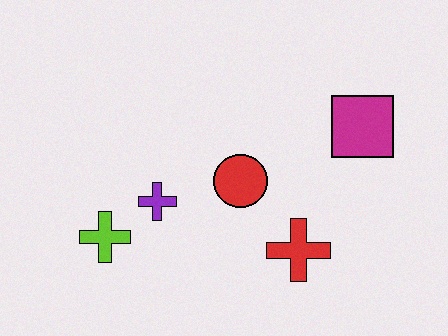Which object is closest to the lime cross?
The purple cross is closest to the lime cross.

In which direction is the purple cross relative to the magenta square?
The purple cross is to the left of the magenta square.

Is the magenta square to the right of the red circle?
Yes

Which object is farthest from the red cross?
The lime cross is farthest from the red cross.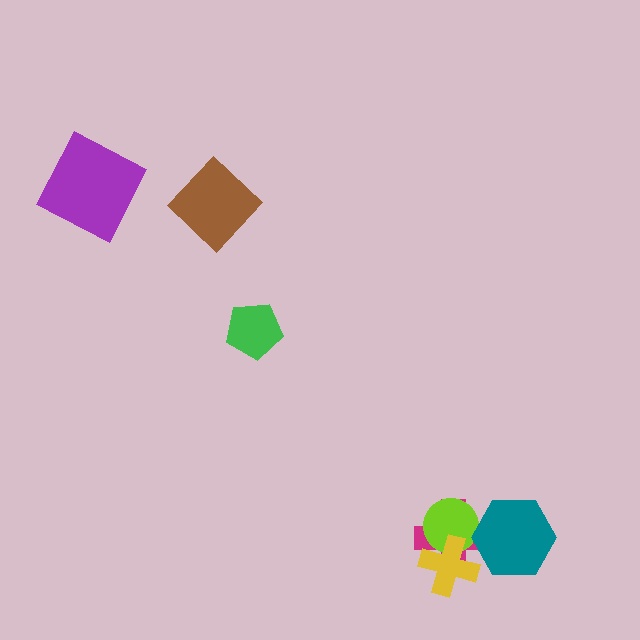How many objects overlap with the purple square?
0 objects overlap with the purple square.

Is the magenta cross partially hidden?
Yes, it is partially covered by another shape.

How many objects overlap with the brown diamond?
0 objects overlap with the brown diamond.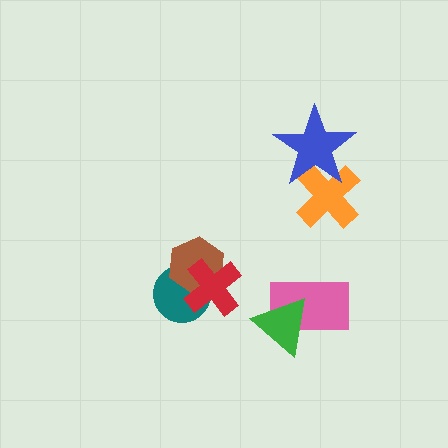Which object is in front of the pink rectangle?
The green triangle is in front of the pink rectangle.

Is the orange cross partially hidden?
Yes, it is partially covered by another shape.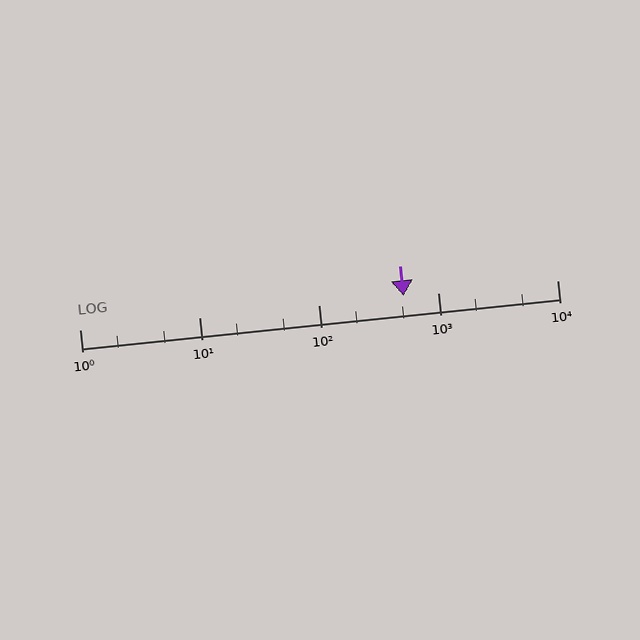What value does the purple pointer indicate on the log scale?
The pointer indicates approximately 520.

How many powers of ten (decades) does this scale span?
The scale spans 4 decades, from 1 to 10000.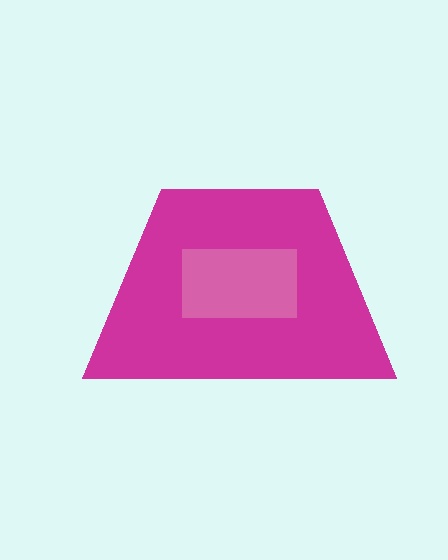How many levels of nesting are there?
2.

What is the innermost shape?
The pink rectangle.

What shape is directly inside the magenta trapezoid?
The pink rectangle.